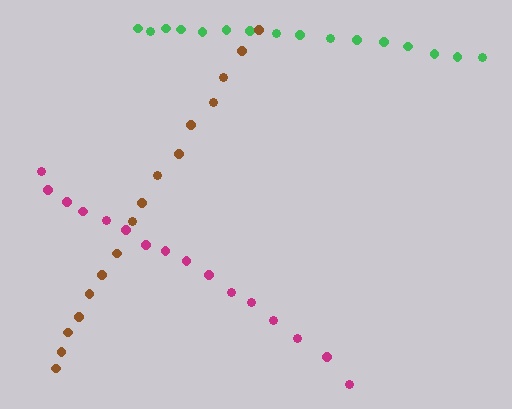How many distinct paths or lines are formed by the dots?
There are 3 distinct paths.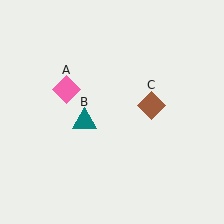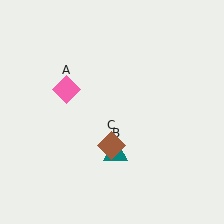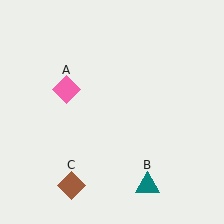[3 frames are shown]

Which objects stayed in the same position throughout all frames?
Pink diamond (object A) remained stationary.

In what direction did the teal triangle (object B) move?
The teal triangle (object B) moved down and to the right.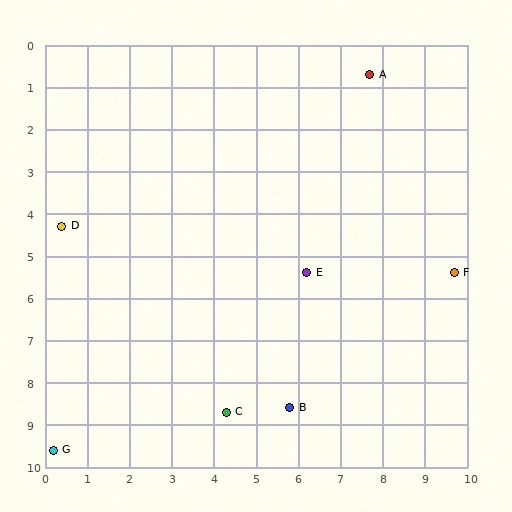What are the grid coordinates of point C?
Point C is at approximately (4.3, 8.7).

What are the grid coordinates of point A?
Point A is at approximately (7.7, 0.7).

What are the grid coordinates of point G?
Point G is at approximately (0.2, 9.6).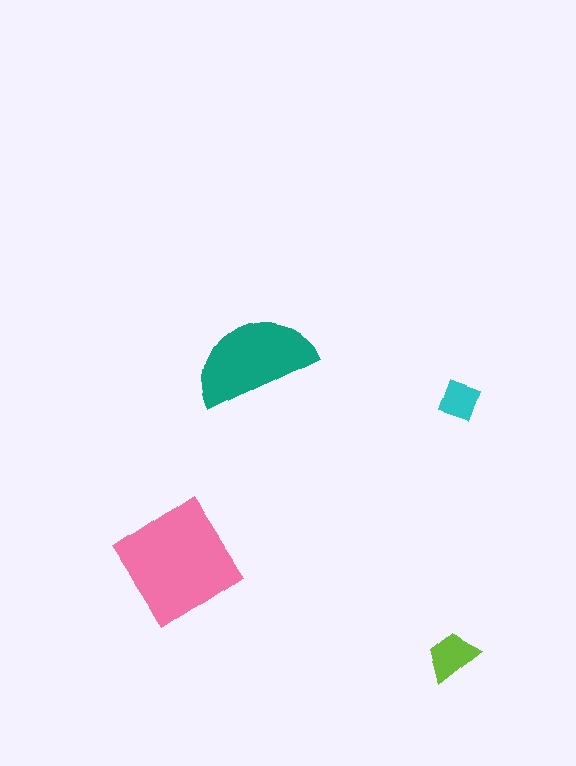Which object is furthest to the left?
The pink diamond is leftmost.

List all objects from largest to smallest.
The pink diamond, the teal semicircle, the lime trapezoid, the cyan diamond.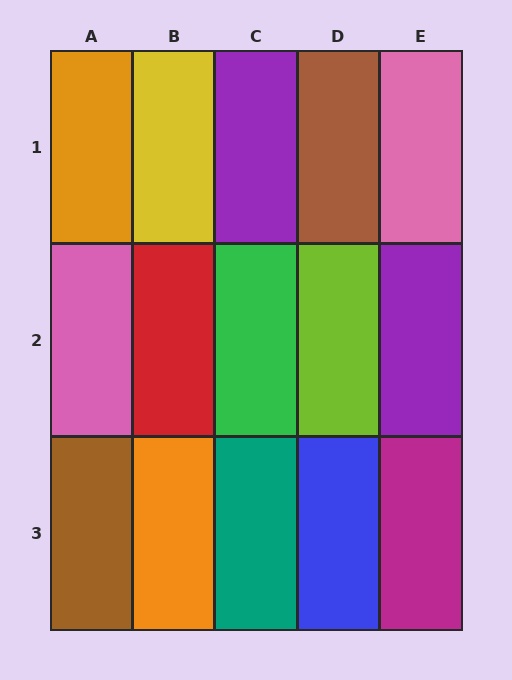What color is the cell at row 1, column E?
Pink.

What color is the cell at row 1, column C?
Purple.